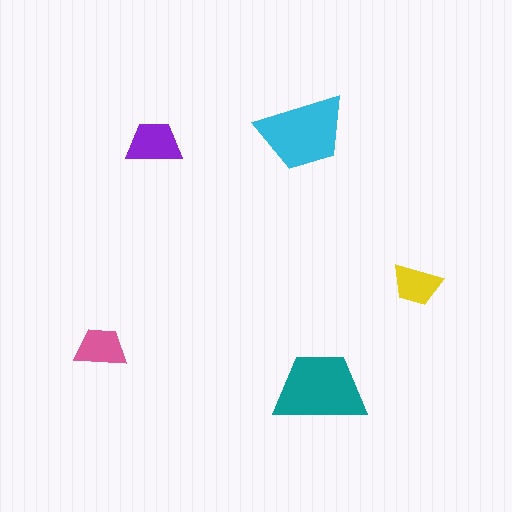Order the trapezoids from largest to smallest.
the teal one, the cyan one, the purple one, the pink one, the yellow one.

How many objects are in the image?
There are 5 objects in the image.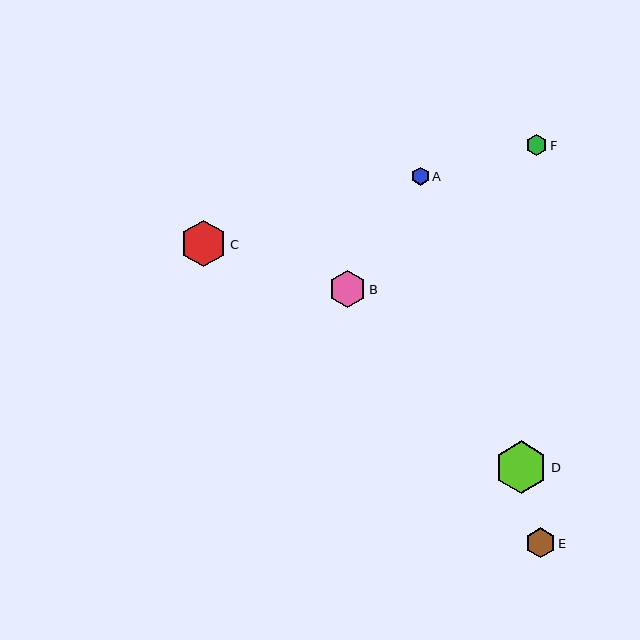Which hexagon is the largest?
Hexagon D is the largest with a size of approximately 53 pixels.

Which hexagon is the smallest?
Hexagon A is the smallest with a size of approximately 18 pixels.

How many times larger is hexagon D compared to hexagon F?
Hexagon D is approximately 2.6 times the size of hexagon F.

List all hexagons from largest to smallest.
From largest to smallest: D, C, B, E, F, A.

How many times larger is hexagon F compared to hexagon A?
Hexagon F is approximately 1.1 times the size of hexagon A.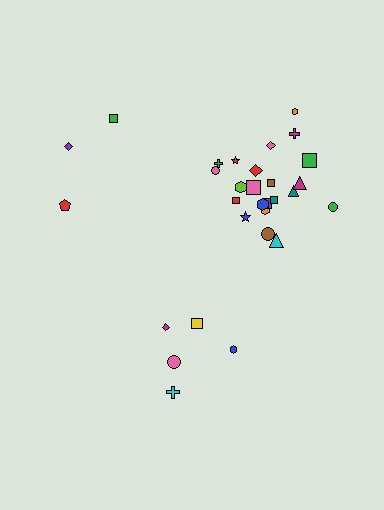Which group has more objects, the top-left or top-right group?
The top-right group.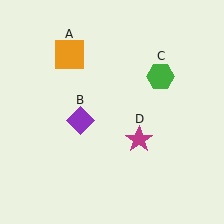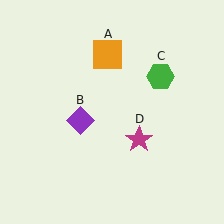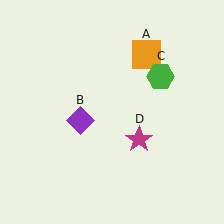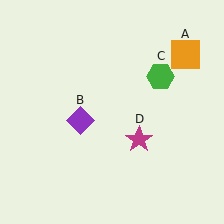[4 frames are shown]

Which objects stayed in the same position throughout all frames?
Purple diamond (object B) and green hexagon (object C) and magenta star (object D) remained stationary.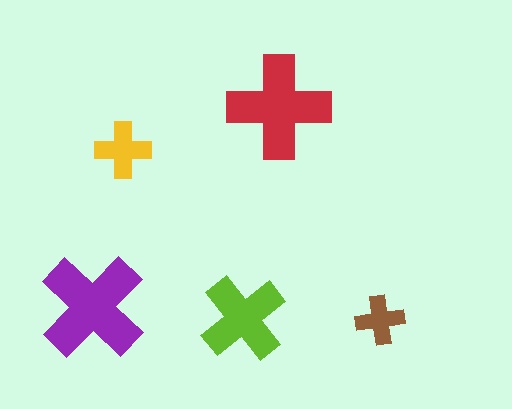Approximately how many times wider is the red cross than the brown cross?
About 2 times wider.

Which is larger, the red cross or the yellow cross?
The red one.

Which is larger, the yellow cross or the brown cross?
The yellow one.